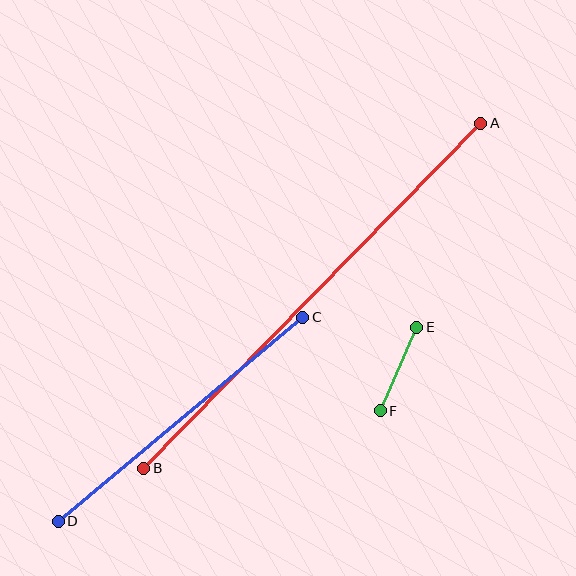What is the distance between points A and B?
The distance is approximately 482 pixels.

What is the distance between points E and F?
The distance is approximately 91 pixels.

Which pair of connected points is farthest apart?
Points A and B are farthest apart.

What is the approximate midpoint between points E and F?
The midpoint is at approximately (399, 369) pixels.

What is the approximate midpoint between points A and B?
The midpoint is at approximately (312, 296) pixels.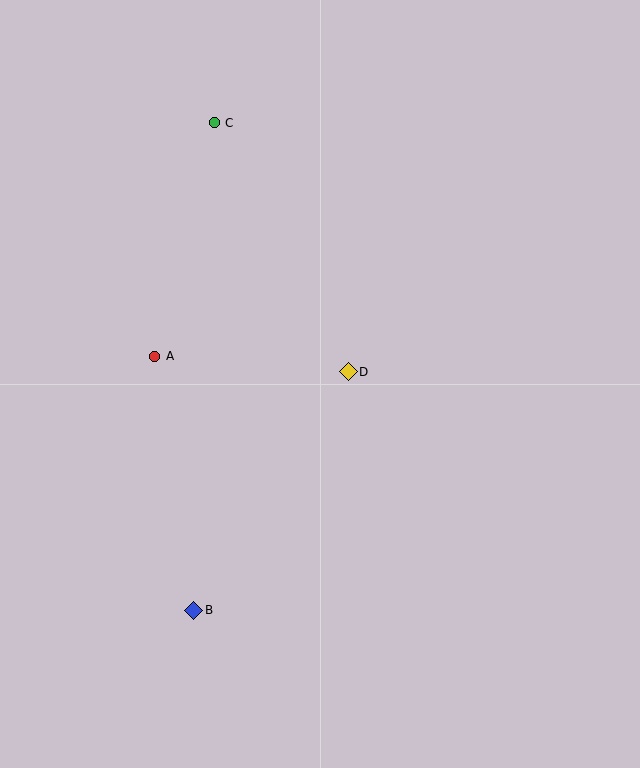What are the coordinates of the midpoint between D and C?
The midpoint between D and C is at (281, 247).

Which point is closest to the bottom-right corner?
Point B is closest to the bottom-right corner.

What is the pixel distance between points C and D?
The distance between C and D is 283 pixels.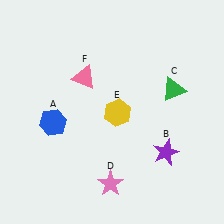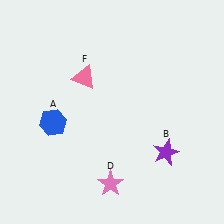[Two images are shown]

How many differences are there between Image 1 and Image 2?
There are 2 differences between the two images.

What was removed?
The yellow hexagon (E), the green triangle (C) were removed in Image 2.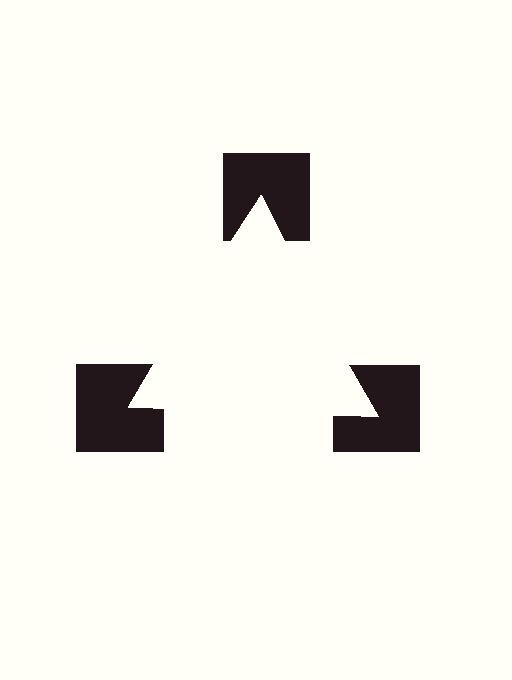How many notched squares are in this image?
There are 3 — one at each vertex of the illusory triangle.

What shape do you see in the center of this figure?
An illusory triangle — its edges are inferred from the aligned wedge cuts in the notched squares, not physically drawn.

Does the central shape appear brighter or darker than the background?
It typically appears slightly brighter than the background, even though no actual brightness change is drawn.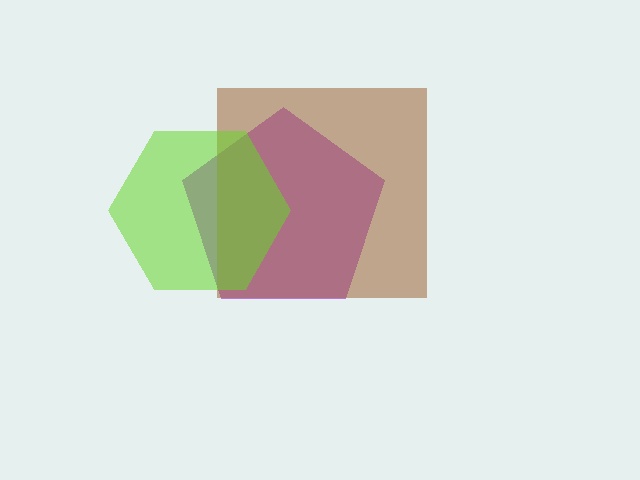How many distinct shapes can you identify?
There are 3 distinct shapes: a purple pentagon, a brown square, a lime hexagon.